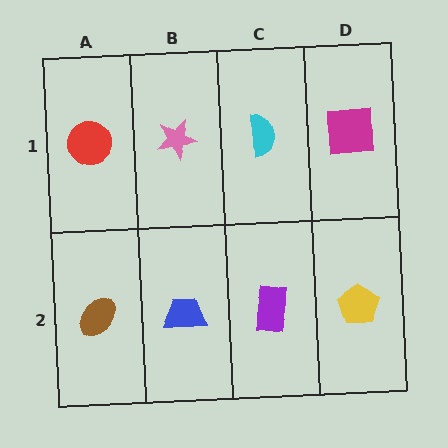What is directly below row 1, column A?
A brown ellipse.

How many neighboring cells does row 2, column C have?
3.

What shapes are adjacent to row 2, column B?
A pink star (row 1, column B), a brown ellipse (row 2, column A), a purple rectangle (row 2, column C).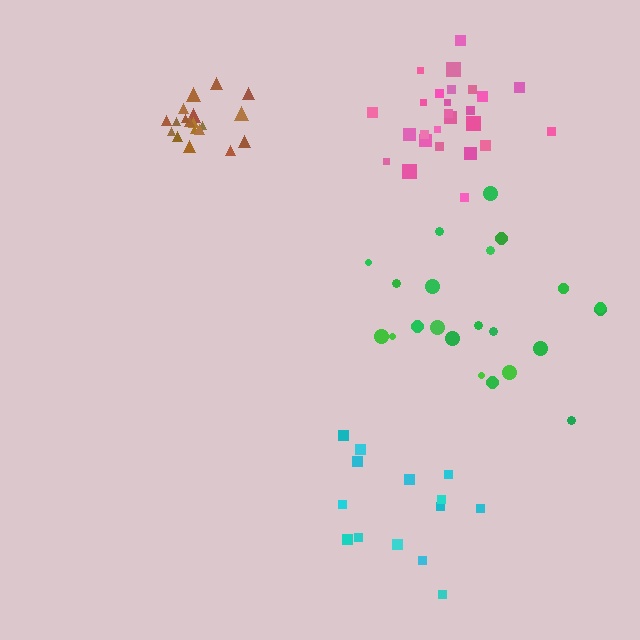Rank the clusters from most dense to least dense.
brown, pink, cyan, green.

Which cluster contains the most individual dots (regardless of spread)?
Pink (26).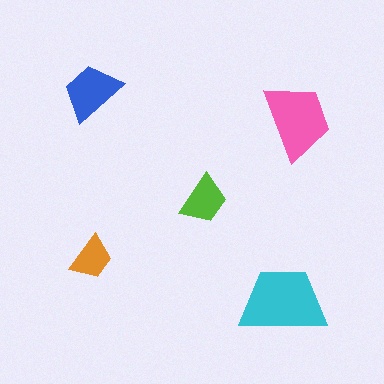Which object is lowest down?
The cyan trapezoid is bottommost.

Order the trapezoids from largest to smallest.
the cyan one, the pink one, the blue one, the lime one, the orange one.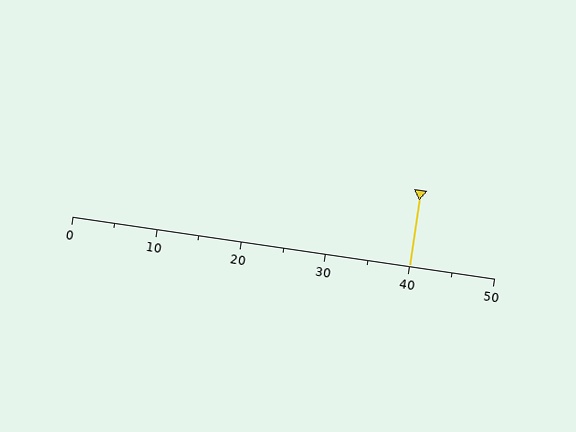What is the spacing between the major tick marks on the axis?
The major ticks are spaced 10 apart.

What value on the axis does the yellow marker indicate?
The marker indicates approximately 40.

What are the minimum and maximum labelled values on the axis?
The axis runs from 0 to 50.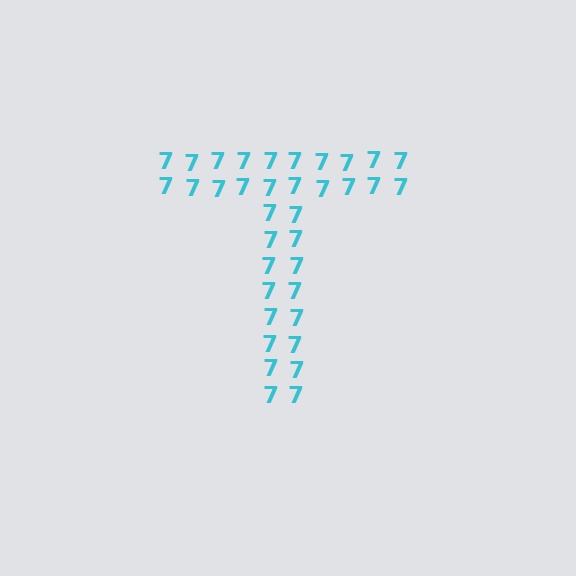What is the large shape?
The large shape is the letter T.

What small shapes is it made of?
It is made of small digit 7's.